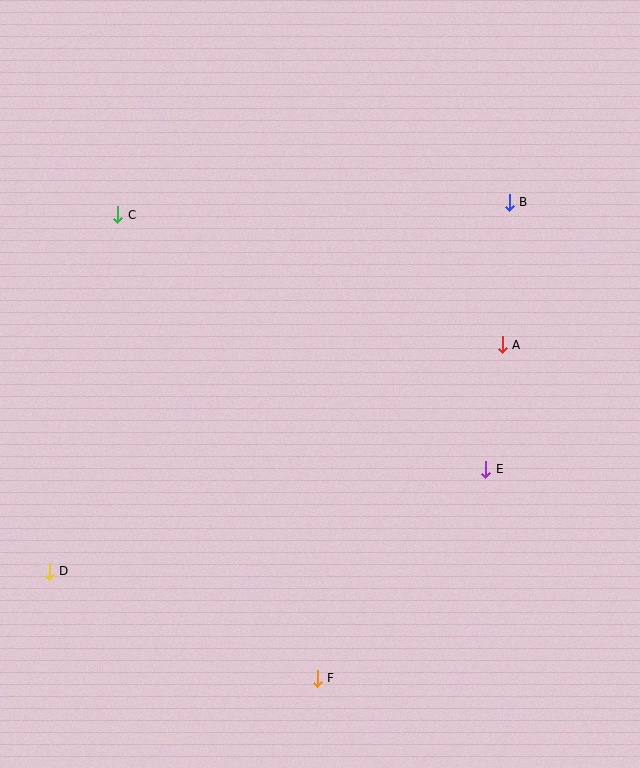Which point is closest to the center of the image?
Point E at (486, 469) is closest to the center.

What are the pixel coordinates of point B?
Point B is at (509, 202).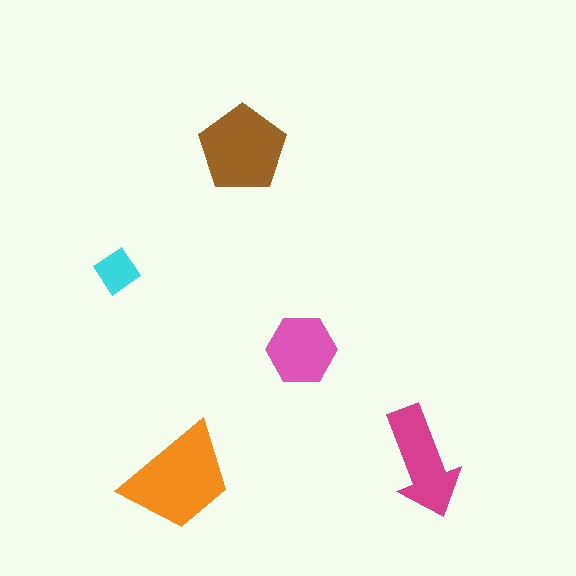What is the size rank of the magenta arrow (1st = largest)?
3rd.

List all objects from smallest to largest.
The cyan diamond, the pink hexagon, the magenta arrow, the brown pentagon, the orange trapezoid.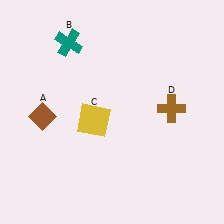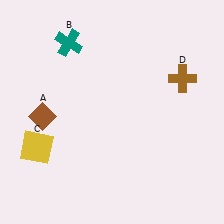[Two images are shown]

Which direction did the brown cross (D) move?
The brown cross (D) moved up.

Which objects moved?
The objects that moved are: the yellow square (C), the brown cross (D).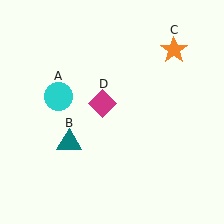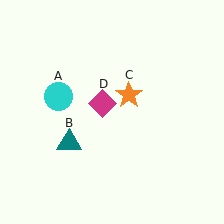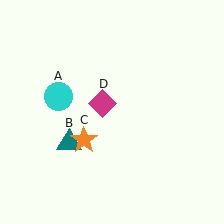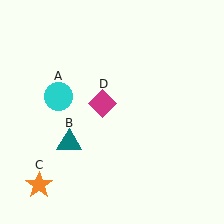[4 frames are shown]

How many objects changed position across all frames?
1 object changed position: orange star (object C).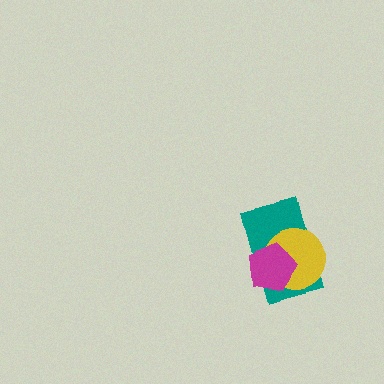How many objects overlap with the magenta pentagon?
2 objects overlap with the magenta pentagon.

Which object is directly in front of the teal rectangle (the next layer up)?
The yellow circle is directly in front of the teal rectangle.